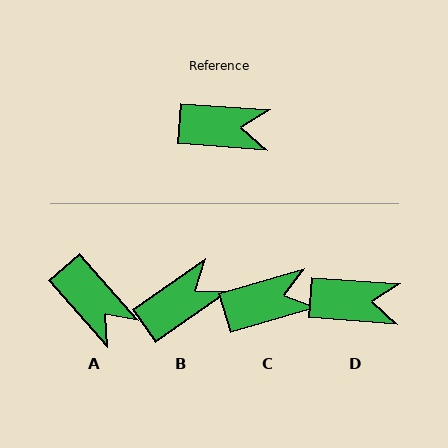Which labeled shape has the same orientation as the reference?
D.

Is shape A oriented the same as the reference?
No, it is off by about 44 degrees.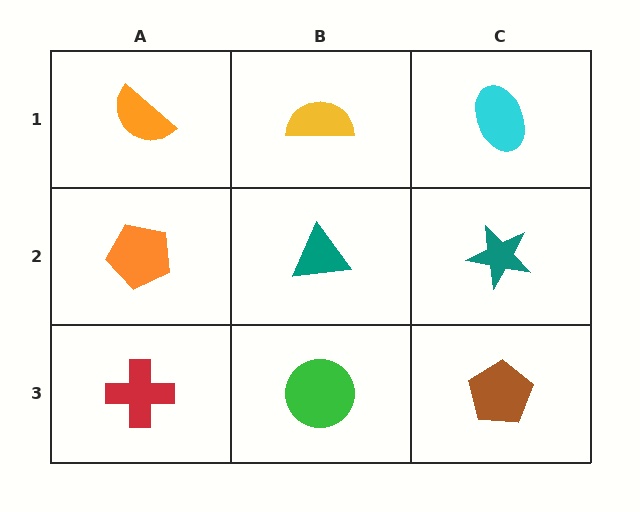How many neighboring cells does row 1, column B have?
3.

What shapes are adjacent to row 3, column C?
A teal star (row 2, column C), a green circle (row 3, column B).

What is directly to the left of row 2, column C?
A teal triangle.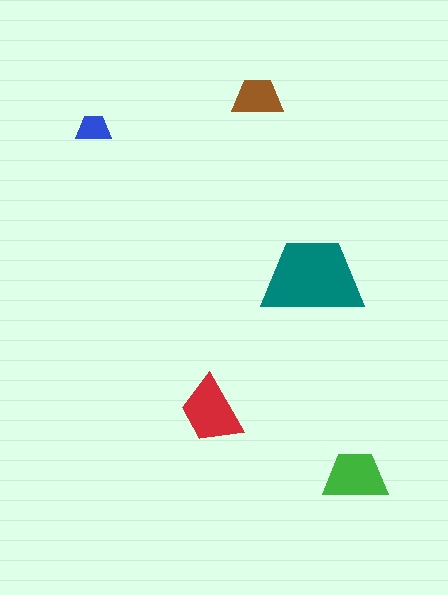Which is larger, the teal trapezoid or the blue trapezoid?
The teal one.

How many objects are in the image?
There are 5 objects in the image.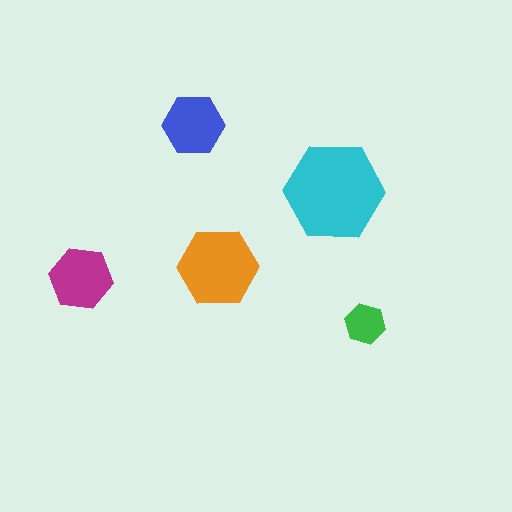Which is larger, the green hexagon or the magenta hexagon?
The magenta one.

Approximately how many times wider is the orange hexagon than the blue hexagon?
About 1.5 times wider.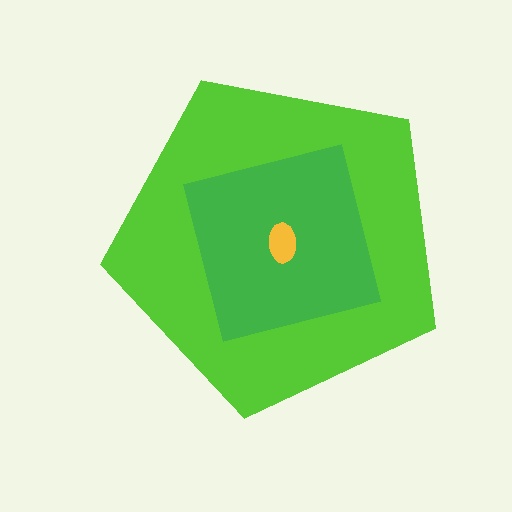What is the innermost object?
The yellow ellipse.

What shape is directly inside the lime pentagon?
The green square.